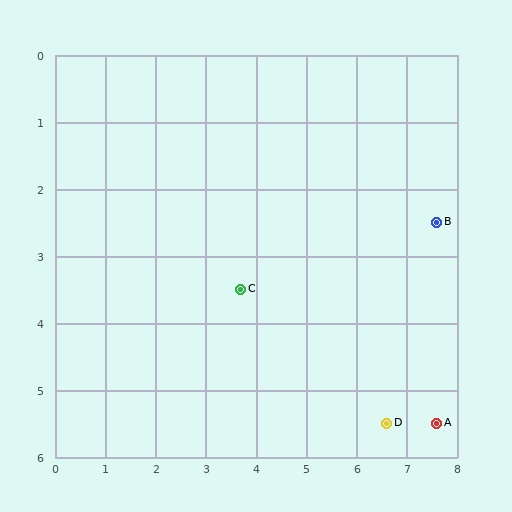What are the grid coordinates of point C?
Point C is at approximately (3.7, 3.5).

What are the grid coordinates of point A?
Point A is at approximately (7.6, 5.5).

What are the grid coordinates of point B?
Point B is at approximately (7.6, 2.5).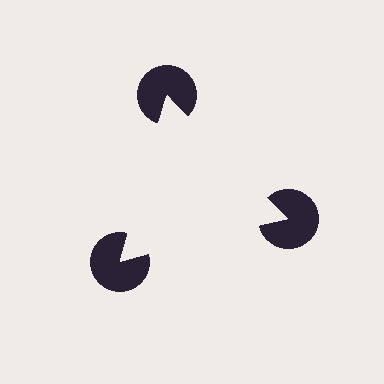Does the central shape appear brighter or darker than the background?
It typically appears slightly brighter than the background, even though no actual brightness change is drawn.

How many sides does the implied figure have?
3 sides.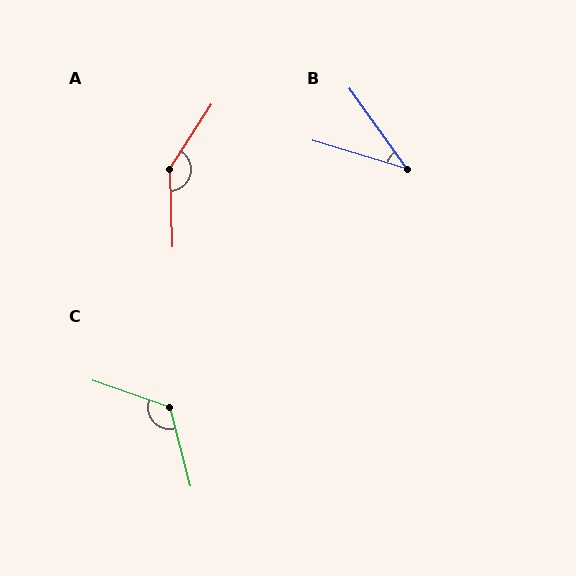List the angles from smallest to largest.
B (38°), C (124°), A (145°).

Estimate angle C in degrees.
Approximately 124 degrees.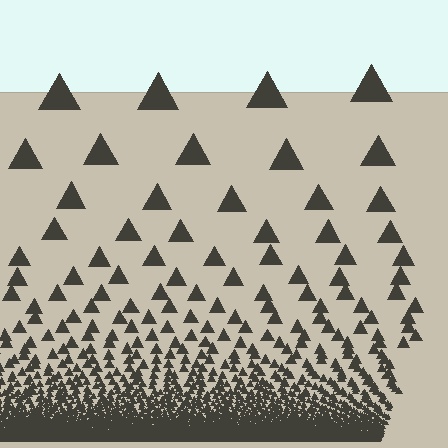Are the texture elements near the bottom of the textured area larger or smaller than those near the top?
Smaller. The gradient is inverted — elements near the bottom are smaller and denser.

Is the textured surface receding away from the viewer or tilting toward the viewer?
The surface appears to tilt toward the viewer. Texture elements get larger and sparser toward the top.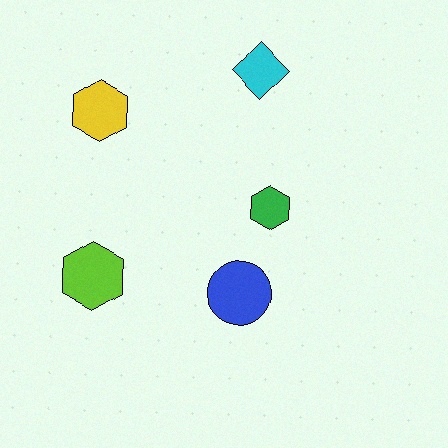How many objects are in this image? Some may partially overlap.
There are 5 objects.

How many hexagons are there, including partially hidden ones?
There are 3 hexagons.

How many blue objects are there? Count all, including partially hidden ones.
There is 1 blue object.